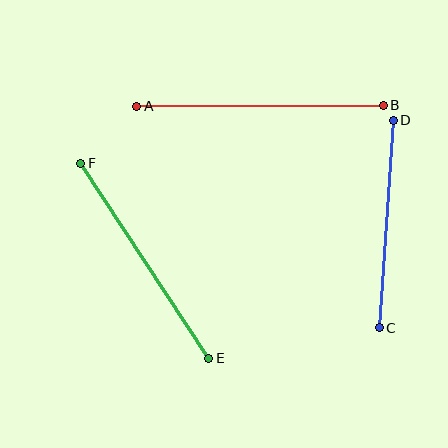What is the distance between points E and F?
The distance is approximately 233 pixels.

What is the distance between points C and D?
The distance is approximately 208 pixels.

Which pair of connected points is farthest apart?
Points A and B are farthest apart.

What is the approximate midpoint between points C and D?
The midpoint is at approximately (386, 224) pixels.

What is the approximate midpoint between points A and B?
The midpoint is at approximately (260, 106) pixels.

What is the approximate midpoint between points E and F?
The midpoint is at approximately (145, 261) pixels.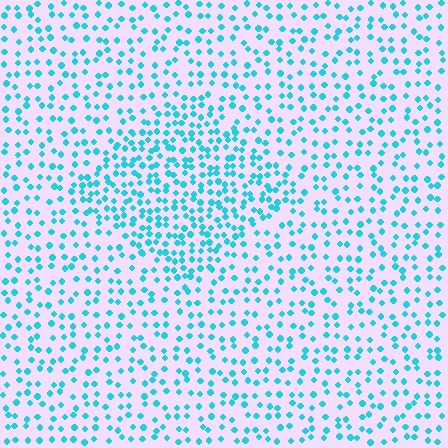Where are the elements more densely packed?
The elements are more densely packed inside the diamond boundary.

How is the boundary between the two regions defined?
The boundary is defined by a change in element density (approximately 1.8x ratio). All elements are the same color, size, and shape.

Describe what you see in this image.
The image contains small cyan elements arranged at two different densities. A diamond-shaped region is visible where the elements are more densely packed than the surrounding area.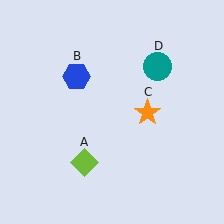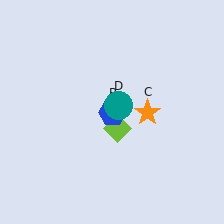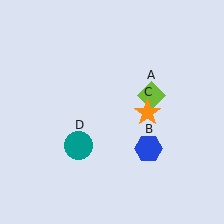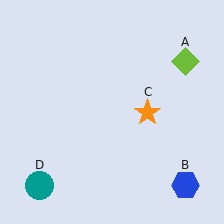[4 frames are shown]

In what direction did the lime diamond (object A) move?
The lime diamond (object A) moved up and to the right.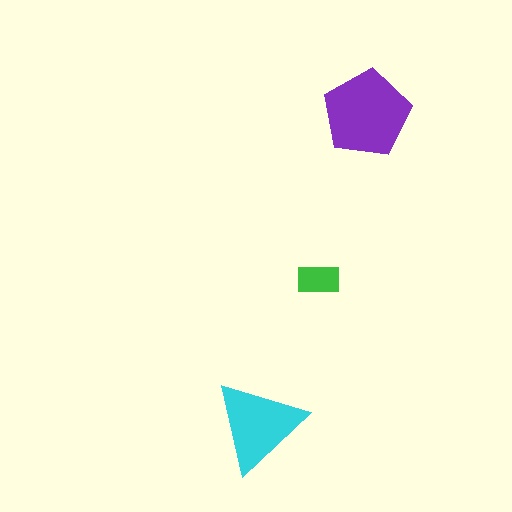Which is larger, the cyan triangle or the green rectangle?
The cyan triangle.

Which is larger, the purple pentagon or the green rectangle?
The purple pentagon.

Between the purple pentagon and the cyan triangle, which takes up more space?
The purple pentagon.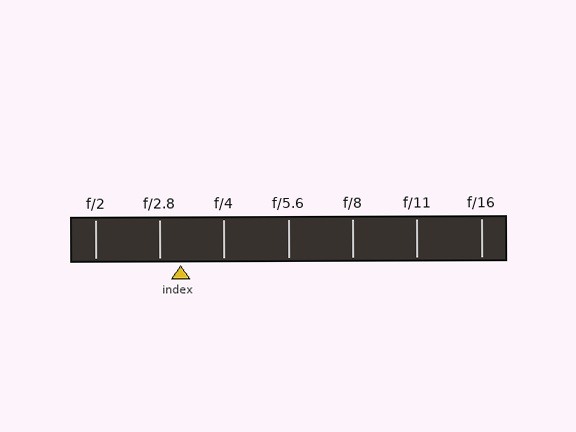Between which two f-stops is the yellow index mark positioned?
The index mark is between f/2.8 and f/4.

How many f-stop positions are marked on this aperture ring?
There are 7 f-stop positions marked.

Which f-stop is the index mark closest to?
The index mark is closest to f/2.8.